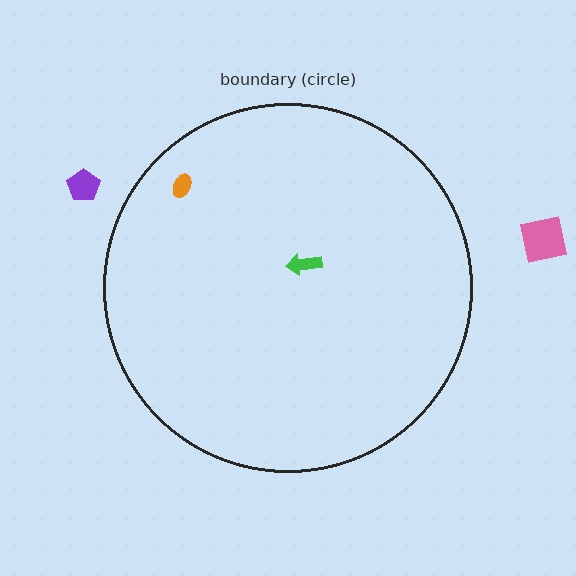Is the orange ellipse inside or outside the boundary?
Inside.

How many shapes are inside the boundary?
2 inside, 2 outside.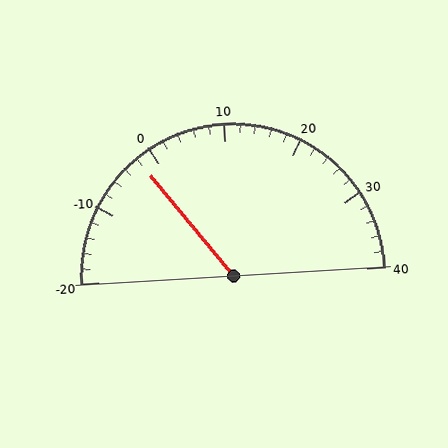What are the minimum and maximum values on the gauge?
The gauge ranges from -20 to 40.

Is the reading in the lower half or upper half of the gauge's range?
The reading is in the lower half of the range (-20 to 40).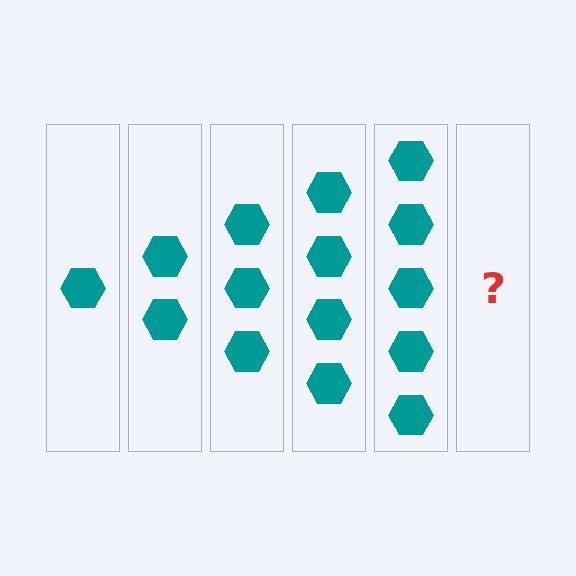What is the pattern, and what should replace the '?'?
The pattern is that each step adds one more hexagon. The '?' should be 6 hexagons.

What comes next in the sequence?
The next element should be 6 hexagons.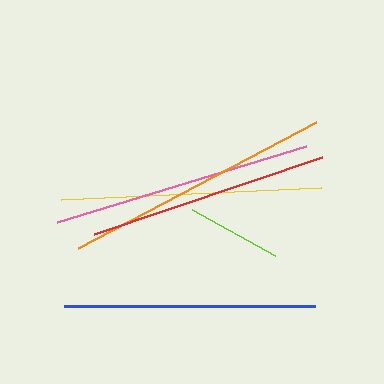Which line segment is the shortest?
The lime line is the shortest at approximately 95 pixels.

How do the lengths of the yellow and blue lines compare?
The yellow and blue lines are approximately the same length.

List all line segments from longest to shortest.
From longest to shortest: orange, pink, yellow, blue, red, lime.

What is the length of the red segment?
The red segment is approximately 241 pixels long.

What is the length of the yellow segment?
The yellow segment is approximately 259 pixels long.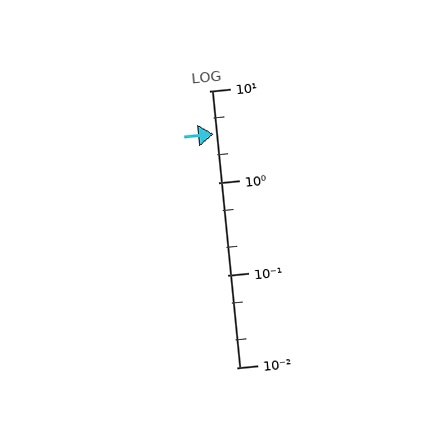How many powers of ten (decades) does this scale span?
The scale spans 3 decades, from 0.01 to 10.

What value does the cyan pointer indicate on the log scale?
The pointer indicates approximately 3.4.